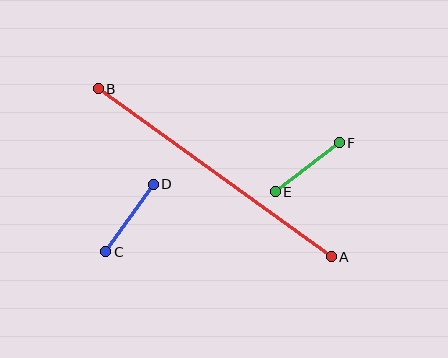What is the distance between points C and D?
The distance is approximately 83 pixels.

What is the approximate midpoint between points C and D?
The midpoint is at approximately (129, 218) pixels.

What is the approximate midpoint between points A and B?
The midpoint is at approximately (215, 173) pixels.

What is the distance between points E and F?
The distance is approximately 80 pixels.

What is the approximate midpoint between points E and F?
The midpoint is at approximately (307, 167) pixels.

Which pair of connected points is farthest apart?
Points A and B are farthest apart.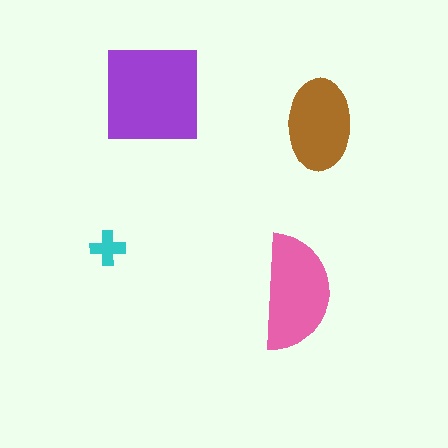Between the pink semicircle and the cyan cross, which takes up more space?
The pink semicircle.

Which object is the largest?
The purple square.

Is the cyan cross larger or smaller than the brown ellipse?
Smaller.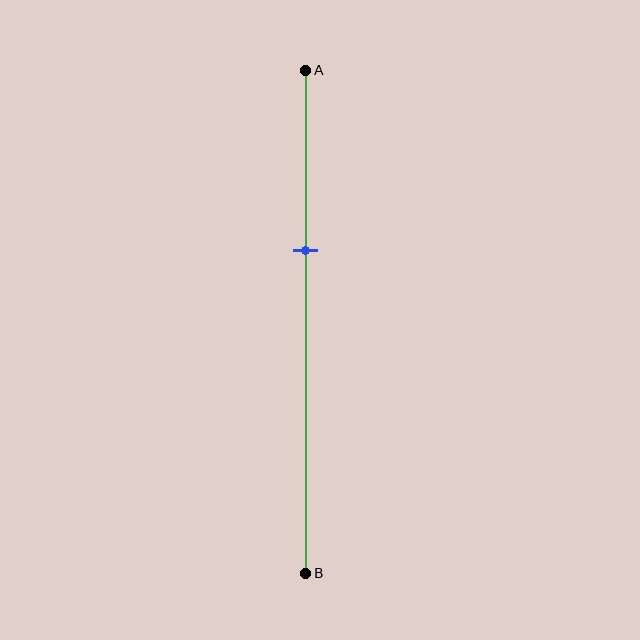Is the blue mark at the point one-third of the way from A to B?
Yes, the mark is approximately at the one-third point.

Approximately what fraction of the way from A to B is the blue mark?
The blue mark is approximately 35% of the way from A to B.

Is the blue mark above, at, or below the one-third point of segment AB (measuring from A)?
The blue mark is approximately at the one-third point of segment AB.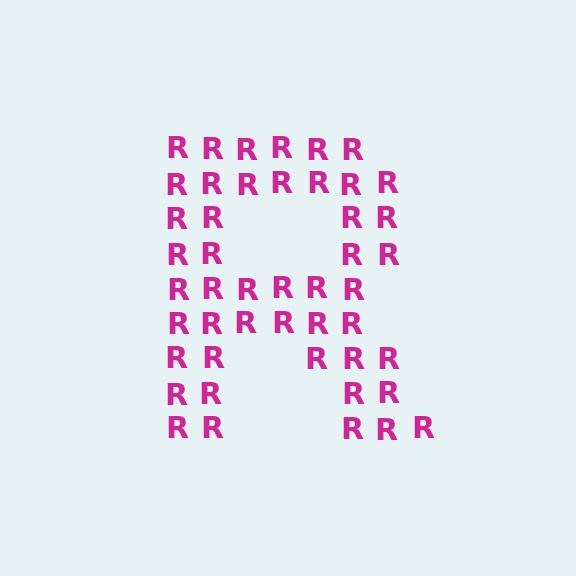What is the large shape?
The large shape is the letter R.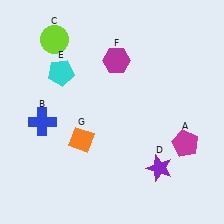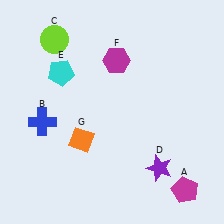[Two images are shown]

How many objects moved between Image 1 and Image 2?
1 object moved between the two images.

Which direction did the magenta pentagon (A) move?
The magenta pentagon (A) moved down.